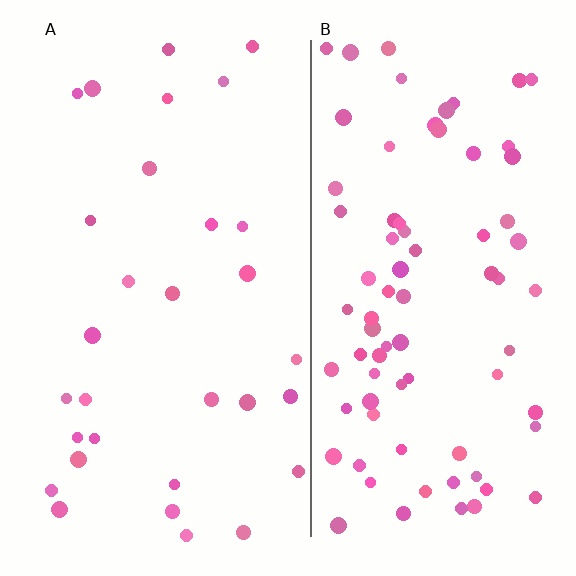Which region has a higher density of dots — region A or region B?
B (the right).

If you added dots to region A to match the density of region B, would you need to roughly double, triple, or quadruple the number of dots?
Approximately triple.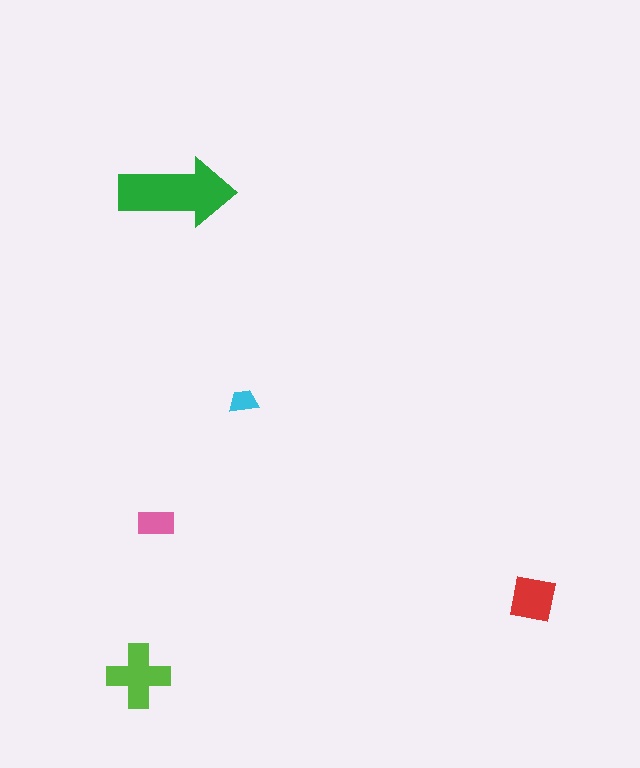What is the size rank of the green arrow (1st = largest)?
1st.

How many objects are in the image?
There are 5 objects in the image.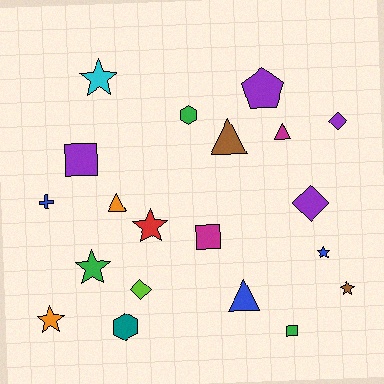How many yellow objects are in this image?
There are no yellow objects.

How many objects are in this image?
There are 20 objects.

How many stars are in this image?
There are 6 stars.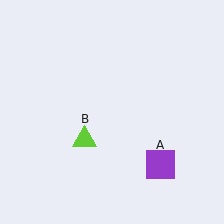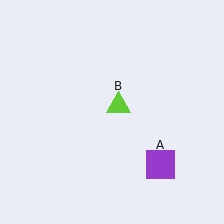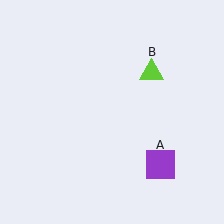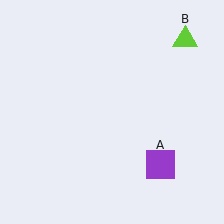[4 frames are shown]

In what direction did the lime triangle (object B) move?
The lime triangle (object B) moved up and to the right.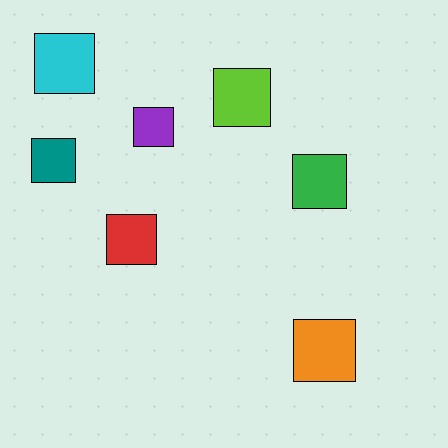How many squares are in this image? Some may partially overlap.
There are 7 squares.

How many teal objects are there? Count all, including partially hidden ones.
There is 1 teal object.